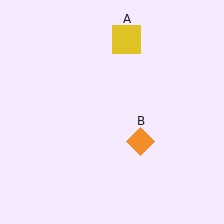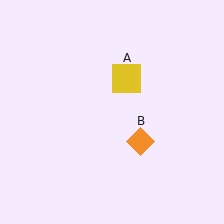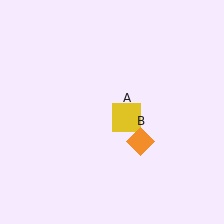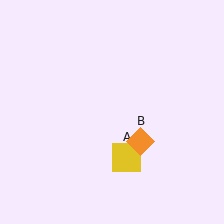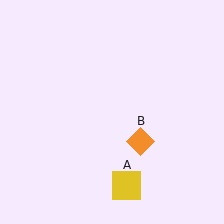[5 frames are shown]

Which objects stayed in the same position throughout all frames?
Orange diamond (object B) remained stationary.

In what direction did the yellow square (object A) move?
The yellow square (object A) moved down.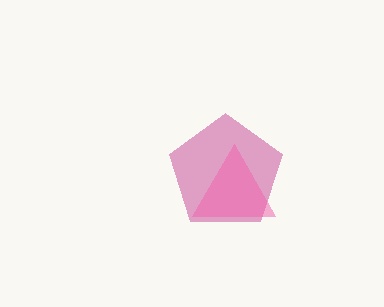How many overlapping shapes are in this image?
There are 2 overlapping shapes in the image.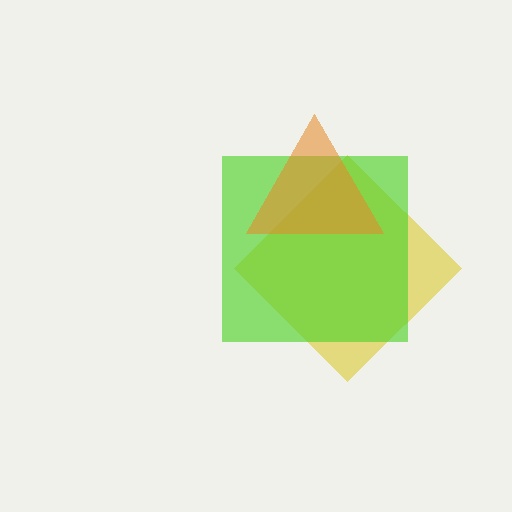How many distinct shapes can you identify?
There are 3 distinct shapes: a yellow diamond, a lime square, an orange triangle.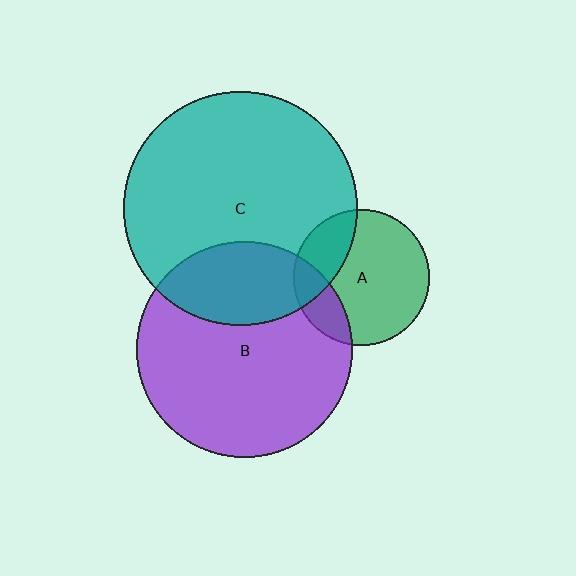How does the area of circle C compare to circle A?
Approximately 3.0 times.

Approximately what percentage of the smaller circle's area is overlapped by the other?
Approximately 25%.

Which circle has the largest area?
Circle C (teal).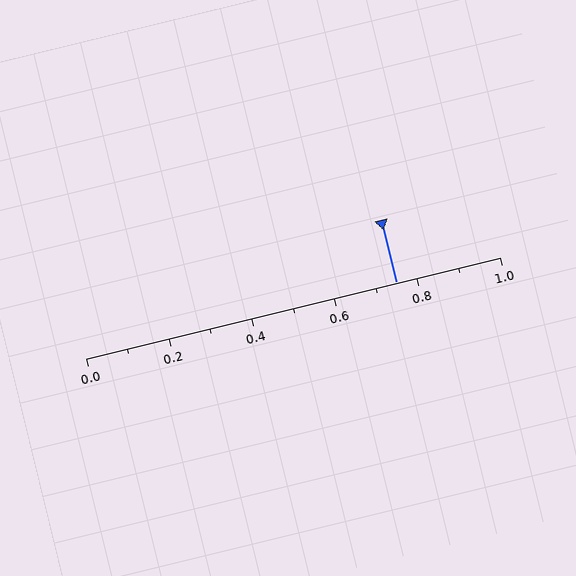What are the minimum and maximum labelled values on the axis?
The axis runs from 0.0 to 1.0.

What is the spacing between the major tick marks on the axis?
The major ticks are spaced 0.2 apart.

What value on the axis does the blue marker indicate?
The marker indicates approximately 0.75.